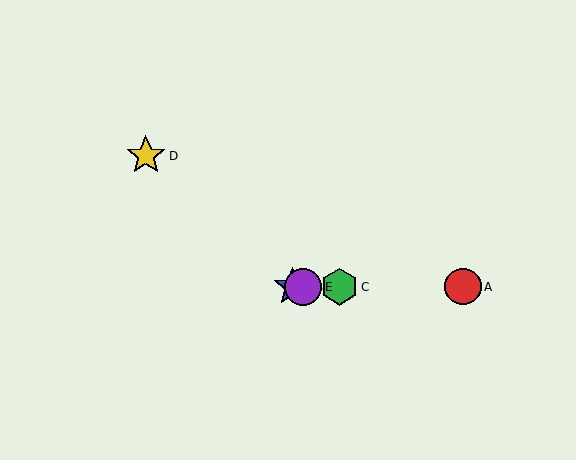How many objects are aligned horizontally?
4 objects (A, B, C, E) are aligned horizontally.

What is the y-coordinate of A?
Object A is at y≈287.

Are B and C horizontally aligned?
Yes, both are at y≈287.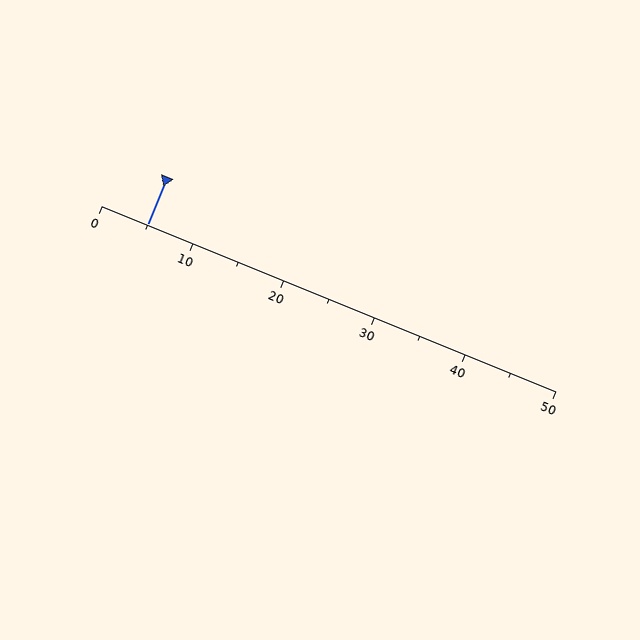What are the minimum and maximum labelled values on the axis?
The axis runs from 0 to 50.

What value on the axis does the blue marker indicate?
The marker indicates approximately 5.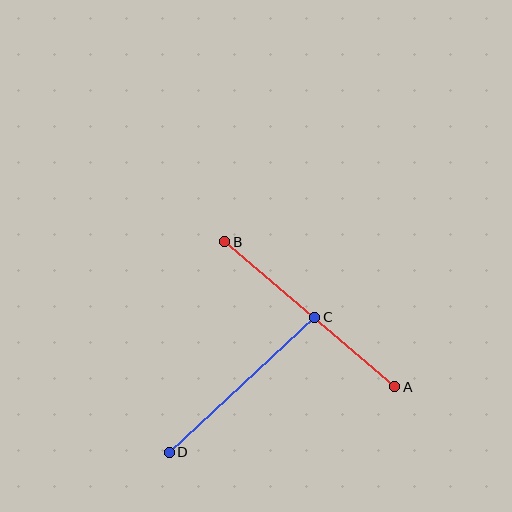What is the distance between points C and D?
The distance is approximately 198 pixels.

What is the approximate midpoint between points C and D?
The midpoint is at approximately (242, 385) pixels.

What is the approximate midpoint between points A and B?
The midpoint is at approximately (310, 314) pixels.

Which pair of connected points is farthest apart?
Points A and B are farthest apart.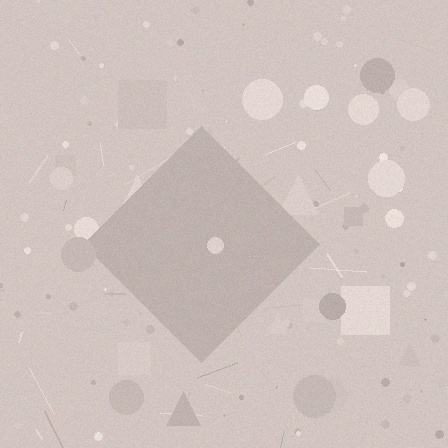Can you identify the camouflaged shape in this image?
The camouflaged shape is a diamond.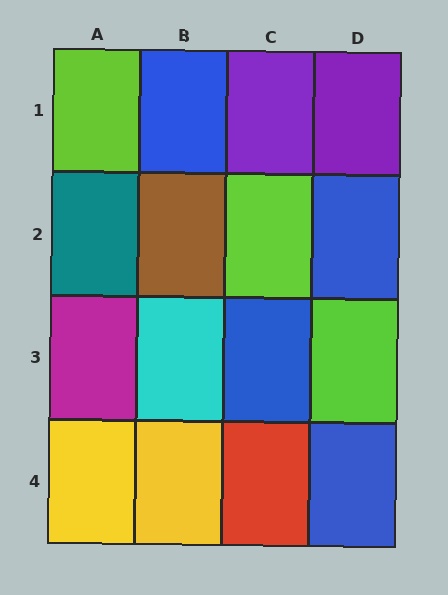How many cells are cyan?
1 cell is cyan.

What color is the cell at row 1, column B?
Blue.